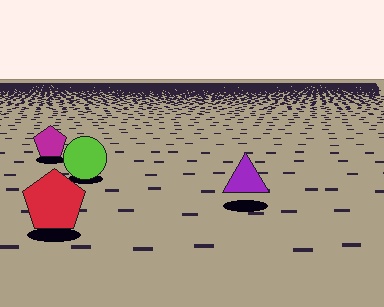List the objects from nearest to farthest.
From nearest to farthest: the red pentagon, the purple triangle, the lime circle, the magenta pentagon.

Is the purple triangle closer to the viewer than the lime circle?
Yes. The purple triangle is closer — you can tell from the texture gradient: the ground texture is coarser near it.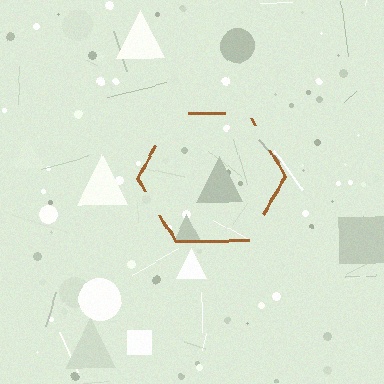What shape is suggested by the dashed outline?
The dashed outline suggests a hexagon.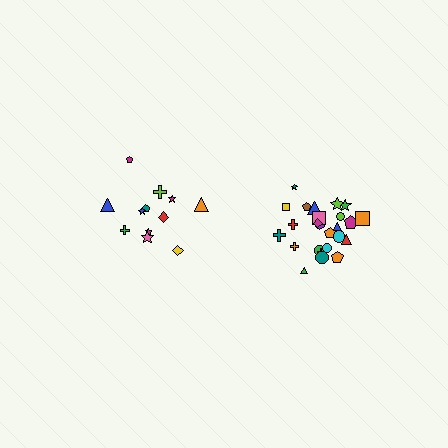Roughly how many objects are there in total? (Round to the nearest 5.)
Roughly 35 objects in total.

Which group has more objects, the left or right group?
The right group.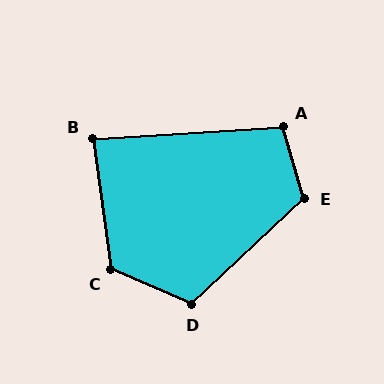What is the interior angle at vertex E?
Approximately 117 degrees (obtuse).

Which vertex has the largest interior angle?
C, at approximately 121 degrees.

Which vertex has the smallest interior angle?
B, at approximately 86 degrees.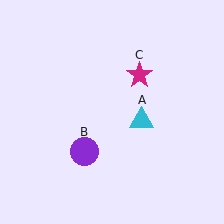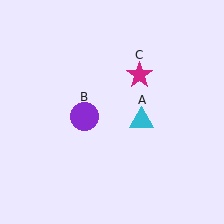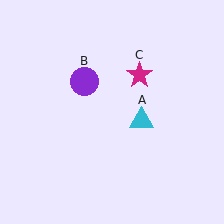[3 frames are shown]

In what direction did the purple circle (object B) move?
The purple circle (object B) moved up.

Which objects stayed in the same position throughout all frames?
Cyan triangle (object A) and magenta star (object C) remained stationary.